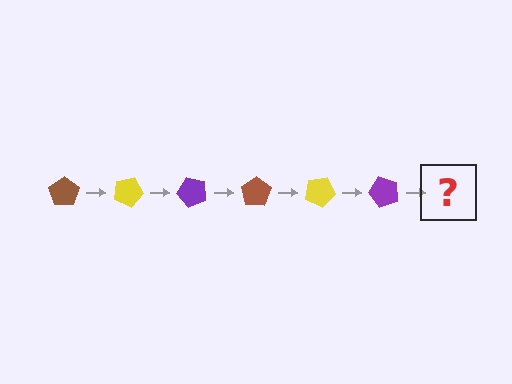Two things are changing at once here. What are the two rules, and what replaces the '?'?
The two rules are that it rotates 25 degrees each step and the color cycles through brown, yellow, and purple. The '?' should be a brown pentagon, rotated 150 degrees from the start.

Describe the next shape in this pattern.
It should be a brown pentagon, rotated 150 degrees from the start.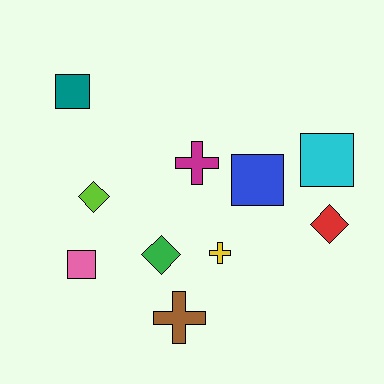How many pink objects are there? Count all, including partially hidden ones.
There is 1 pink object.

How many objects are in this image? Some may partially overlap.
There are 10 objects.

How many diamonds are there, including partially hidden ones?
There are 3 diamonds.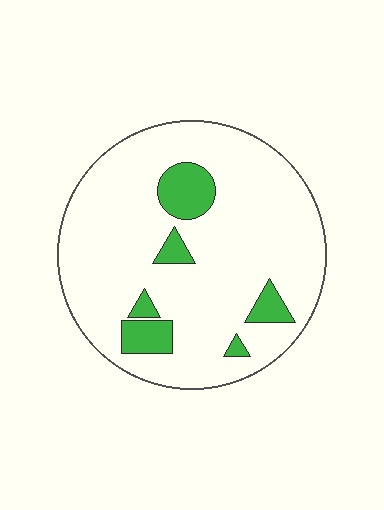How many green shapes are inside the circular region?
6.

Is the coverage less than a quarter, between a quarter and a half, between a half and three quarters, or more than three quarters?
Less than a quarter.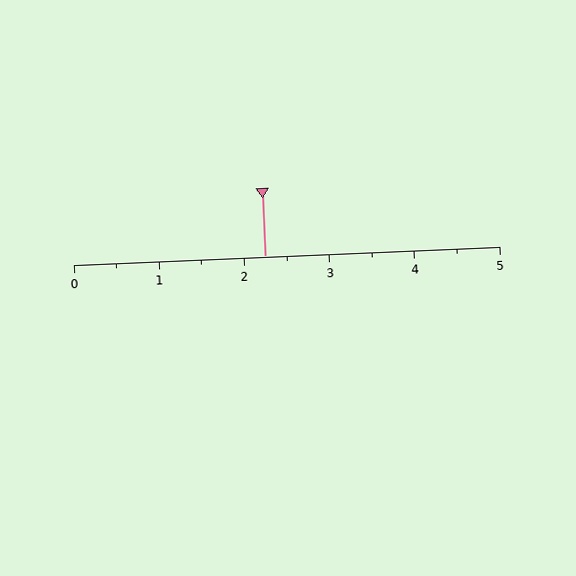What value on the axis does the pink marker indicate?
The marker indicates approximately 2.2.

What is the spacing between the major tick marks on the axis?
The major ticks are spaced 1 apart.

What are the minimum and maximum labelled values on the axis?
The axis runs from 0 to 5.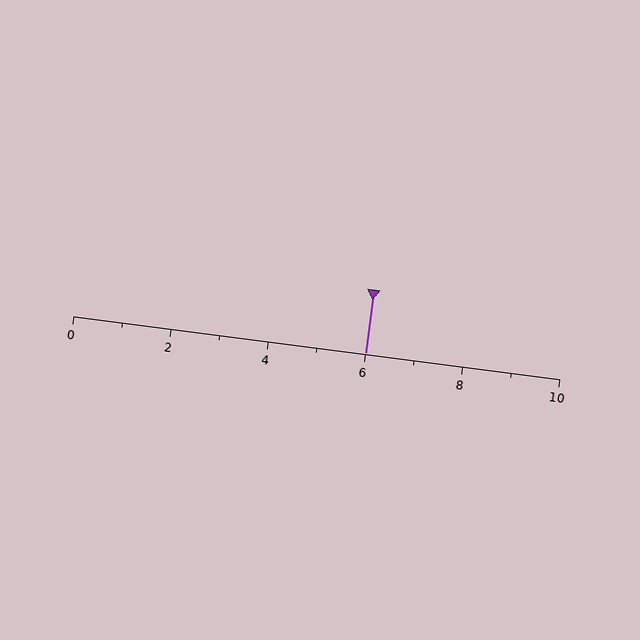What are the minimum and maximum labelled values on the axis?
The axis runs from 0 to 10.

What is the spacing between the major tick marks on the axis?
The major ticks are spaced 2 apart.